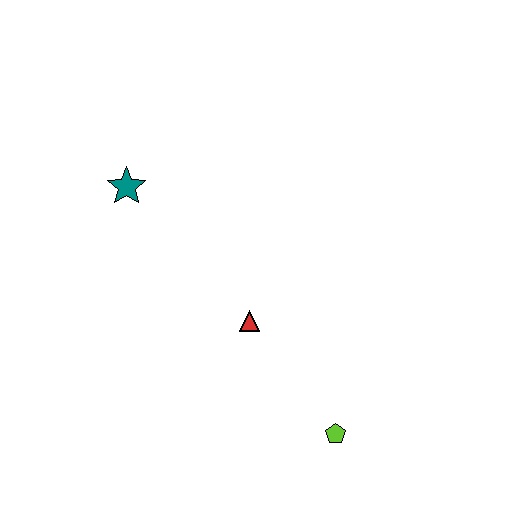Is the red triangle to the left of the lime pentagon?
Yes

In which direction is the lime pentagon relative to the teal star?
The lime pentagon is below the teal star.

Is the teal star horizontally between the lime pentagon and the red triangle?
No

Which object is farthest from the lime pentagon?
The teal star is farthest from the lime pentagon.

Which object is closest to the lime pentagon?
The red triangle is closest to the lime pentagon.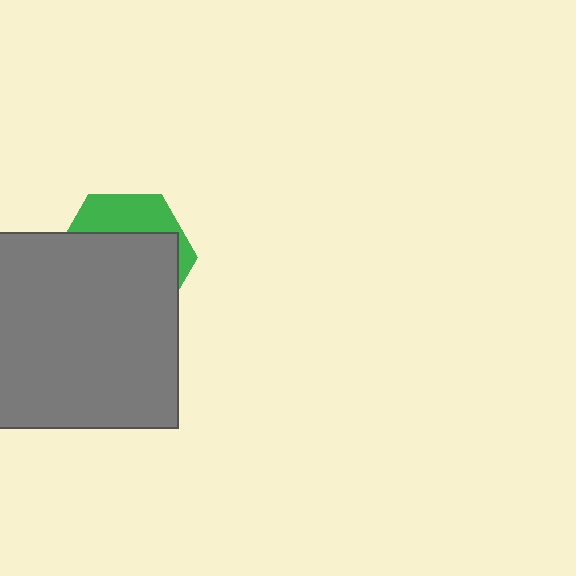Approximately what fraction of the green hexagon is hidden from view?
Roughly 70% of the green hexagon is hidden behind the gray rectangle.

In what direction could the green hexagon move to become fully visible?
The green hexagon could move up. That would shift it out from behind the gray rectangle entirely.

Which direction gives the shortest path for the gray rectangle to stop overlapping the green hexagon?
Moving down gives the shortest separation.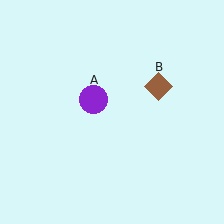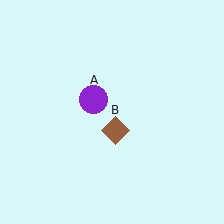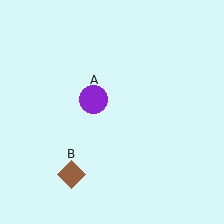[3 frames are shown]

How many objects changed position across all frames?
1 object changed position: brown diamond (object B).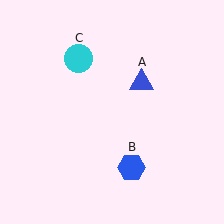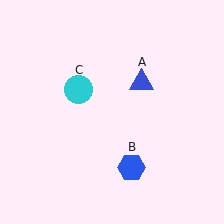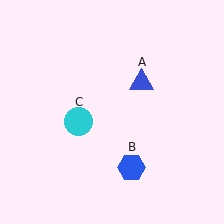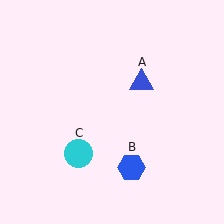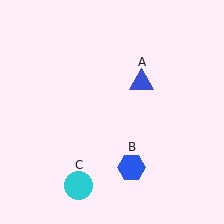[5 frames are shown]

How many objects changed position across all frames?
1 object changed position: cyan circle (object C).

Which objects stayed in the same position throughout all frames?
Blue triangle (object A) and blue hexagon (object B) remained stationary.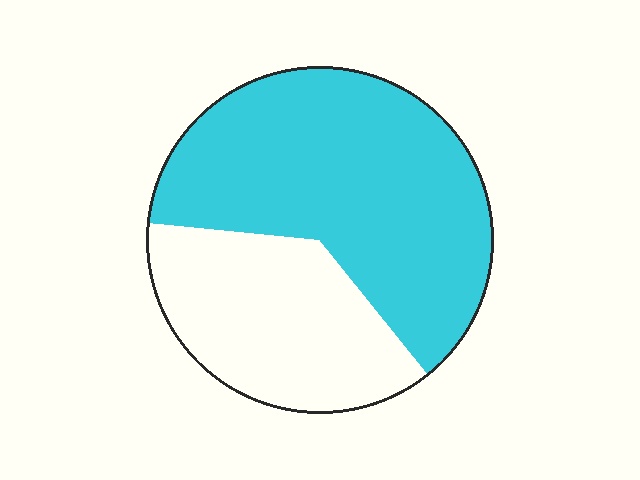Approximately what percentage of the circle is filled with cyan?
Approximately 65%.